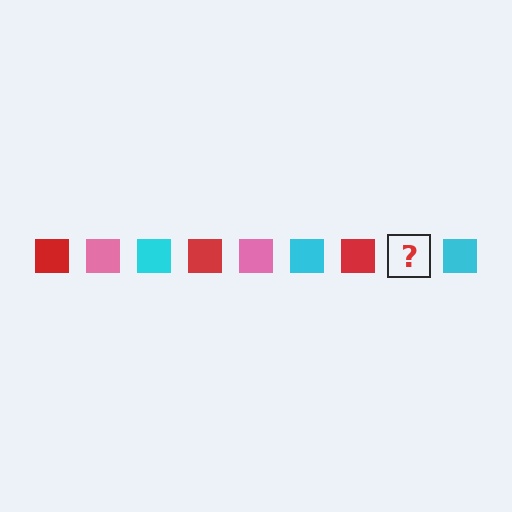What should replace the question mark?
The question mark should be replaced with a pink square.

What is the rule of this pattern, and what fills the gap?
The rule is that the pattern cycles through red, pink, cyan squares. The gap should be filled with a pink square.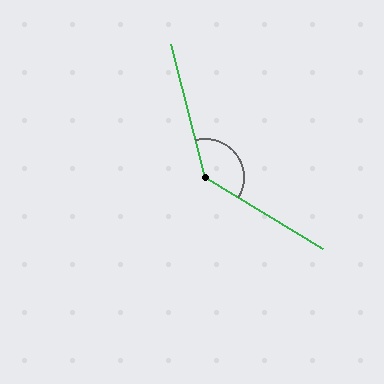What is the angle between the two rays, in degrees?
Approximately 135 degrees.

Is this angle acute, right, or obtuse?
It is obtuse.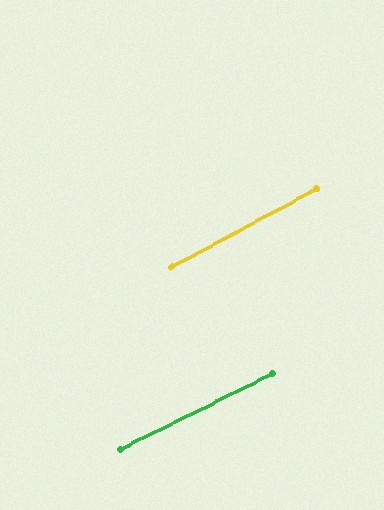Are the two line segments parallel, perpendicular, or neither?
Parallel — their directions differ by only 1.9°.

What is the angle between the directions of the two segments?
Approximately 2 degrees.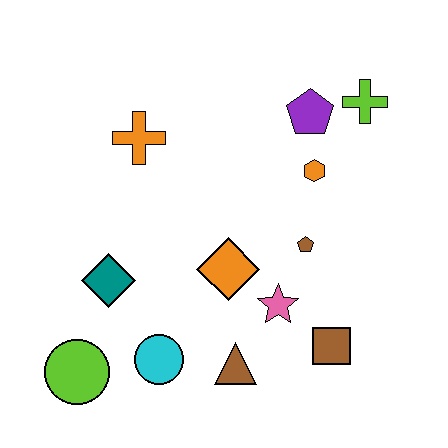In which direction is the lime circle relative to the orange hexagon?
The lime circle is to the left of the orange hexagon.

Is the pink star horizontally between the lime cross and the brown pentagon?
No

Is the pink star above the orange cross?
No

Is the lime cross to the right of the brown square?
Yes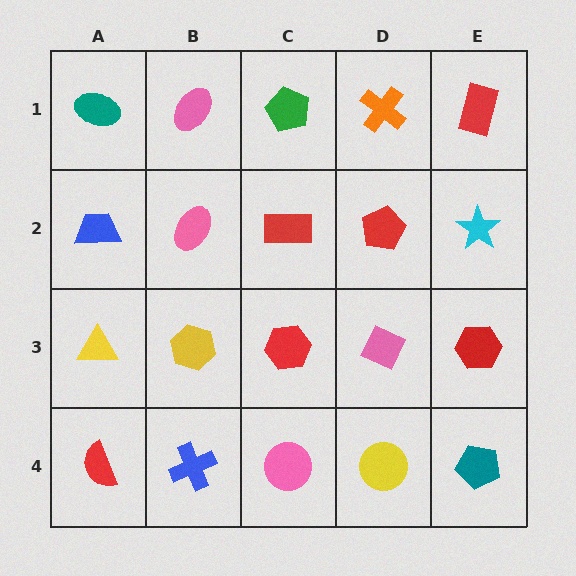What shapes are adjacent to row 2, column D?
An orange cross (row 1, column D), a pink diamond (row 3, column D), a red rectangle (row 2, column C), a cyan star (row 2, column E).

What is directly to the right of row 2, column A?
A pink ellipse.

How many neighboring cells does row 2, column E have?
3.